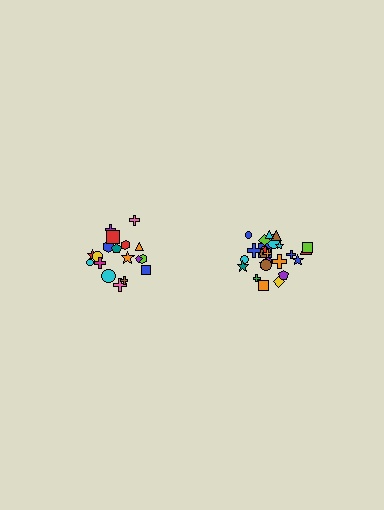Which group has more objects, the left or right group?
The right group.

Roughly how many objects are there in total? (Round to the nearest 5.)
Roughly 45 objects in total.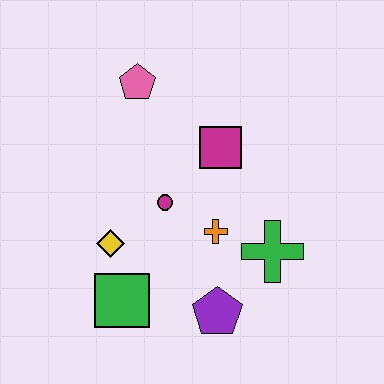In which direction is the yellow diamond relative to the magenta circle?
The yellow diamond is to the left of the magenta circle.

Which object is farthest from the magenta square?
The green square is farthest from the magenta square.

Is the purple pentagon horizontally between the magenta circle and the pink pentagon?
No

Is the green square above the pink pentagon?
No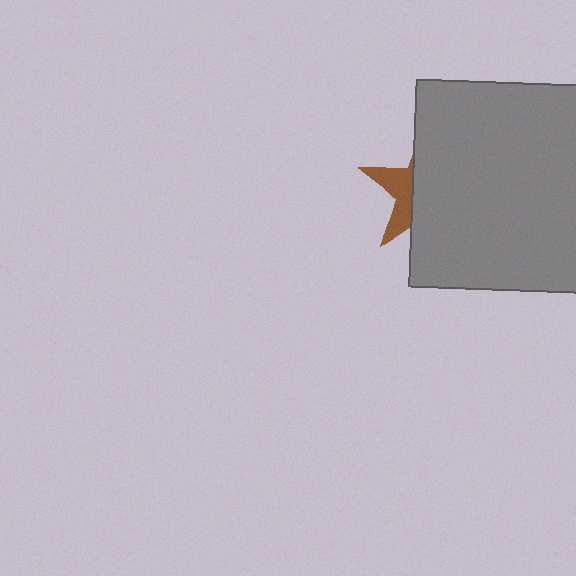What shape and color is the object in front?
The object in front is a gray square.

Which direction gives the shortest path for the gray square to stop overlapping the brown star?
Moving right gives the shortest separation.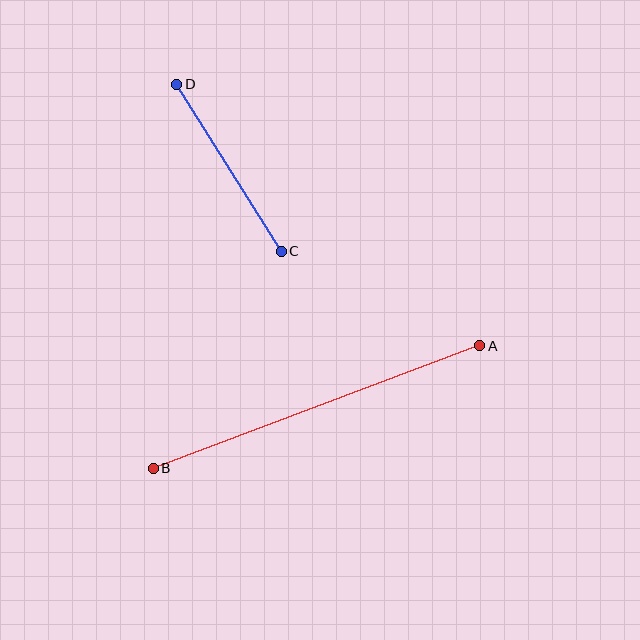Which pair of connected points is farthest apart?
Points A and B are farthest apart.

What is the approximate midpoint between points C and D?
The midpoint is at approximately (229, 168) pixels.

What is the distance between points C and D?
The distance is approximately 197 pixels.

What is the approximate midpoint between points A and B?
The midpoint is at approximately (317, 407) pixels.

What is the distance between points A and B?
The distance is approximately 349 pixels.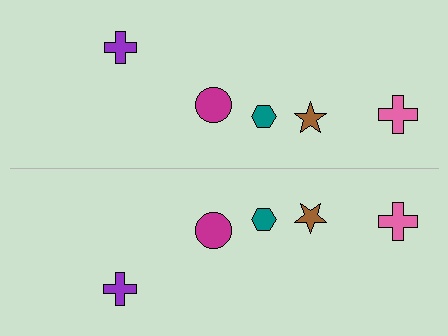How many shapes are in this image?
There are 10 shapes in this image.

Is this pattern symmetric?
Yes, this pattern has bilateral (reflection) symmetry.